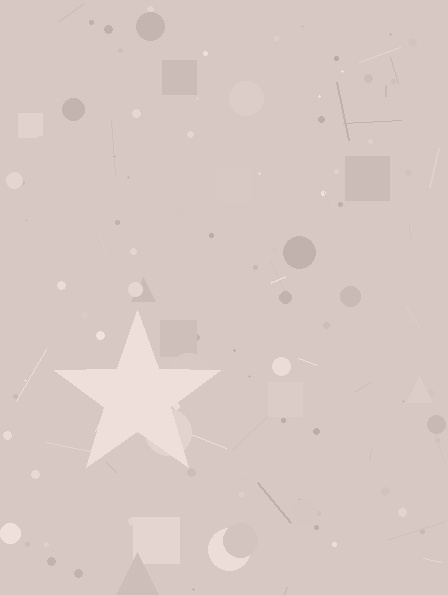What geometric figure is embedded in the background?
A star is embedded in the background.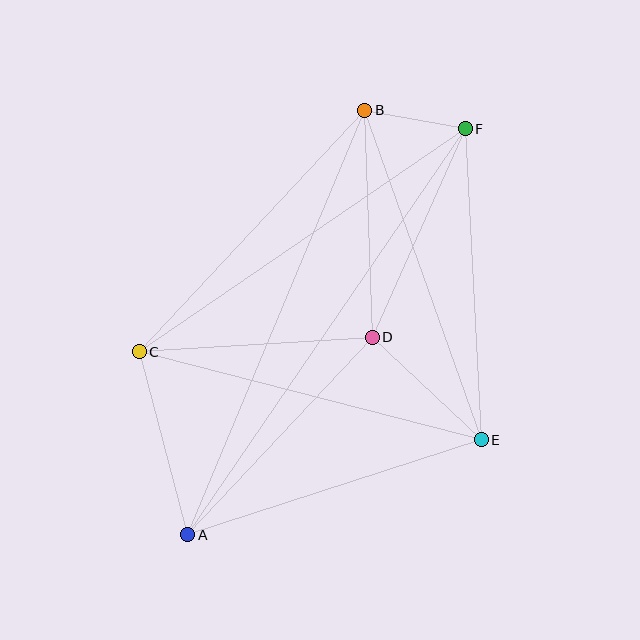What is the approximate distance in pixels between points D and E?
The distance between D and E is approximately 150 pixels.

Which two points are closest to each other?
Points B and F are closest to each other.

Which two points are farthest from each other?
Points A and F are farthest from each other.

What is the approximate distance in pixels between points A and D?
The distance between A and D is approximately 270 pixels.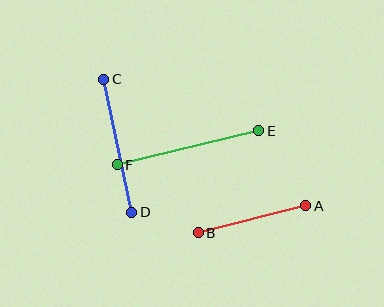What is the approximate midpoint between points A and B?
The midpoint is at approximately (252, 219) pixels.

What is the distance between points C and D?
The distance is approximately 136 pixels.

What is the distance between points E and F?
The distance is approximately 145 pixels.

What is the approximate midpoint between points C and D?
The midpoint is at approximately (118, 146) pixels.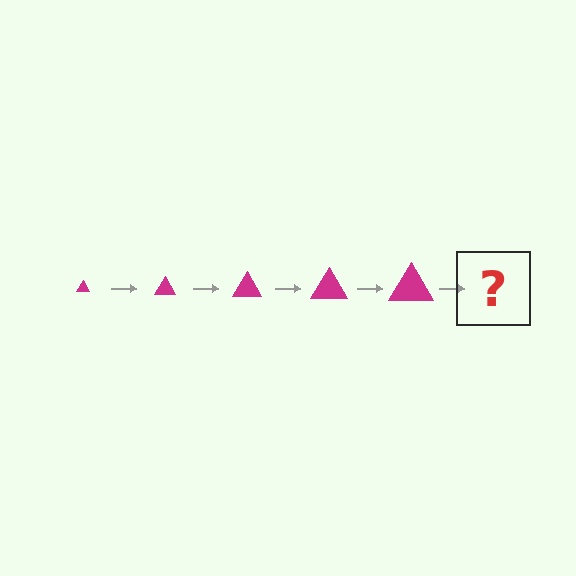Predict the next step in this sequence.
The next step is a magenta triangle, larger than the previous one.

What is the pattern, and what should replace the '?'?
The pattern is that the triangle gets progressively larger each step. The '?' should be a magenta triangle, larger than the previous one.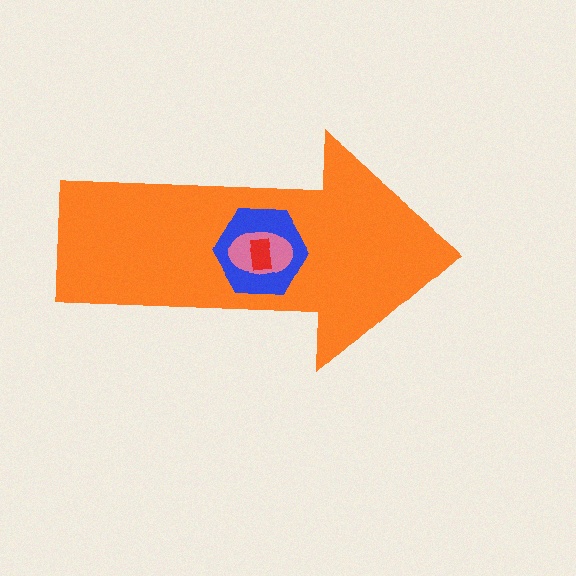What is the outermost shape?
The orange arrow.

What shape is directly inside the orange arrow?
The blue hexagon.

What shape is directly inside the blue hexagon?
The pink ellipse.